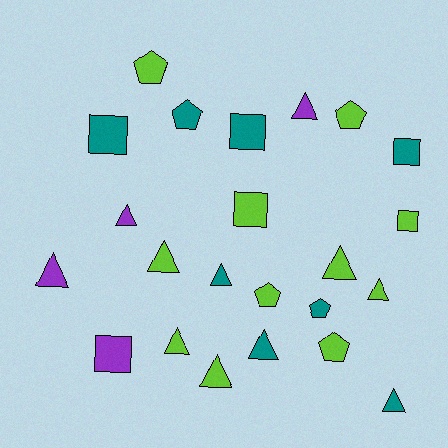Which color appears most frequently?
Lime, with 11 objects.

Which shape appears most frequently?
Triangle, with 11 objects.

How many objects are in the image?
There are 23 objects.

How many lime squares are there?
There are 2 lime squares.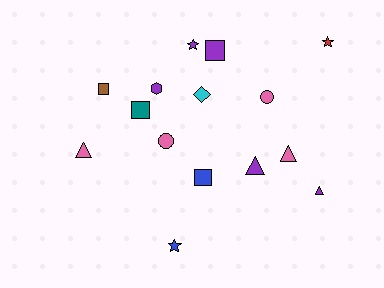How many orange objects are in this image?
There are no orange objects.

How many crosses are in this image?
There are no crosses.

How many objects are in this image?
There are 15 objects.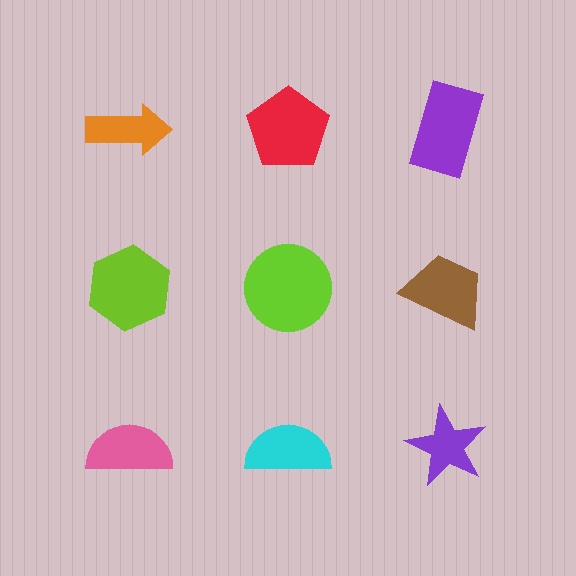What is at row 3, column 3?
A purple star.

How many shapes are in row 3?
3 shapes.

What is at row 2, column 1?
A lime hexagon.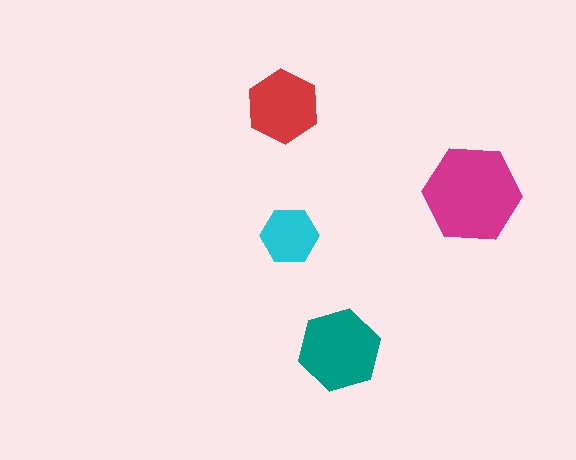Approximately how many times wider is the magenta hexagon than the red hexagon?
About 1.5 times wider.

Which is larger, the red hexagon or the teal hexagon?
The teal one.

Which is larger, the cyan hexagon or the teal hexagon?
The teal one.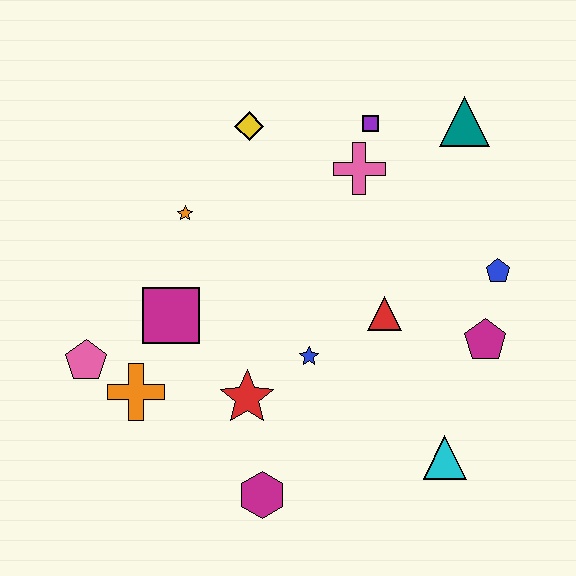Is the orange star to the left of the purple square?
Yes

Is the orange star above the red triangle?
Yes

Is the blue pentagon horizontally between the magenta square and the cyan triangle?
No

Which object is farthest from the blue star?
The teal triangle is farthest from the blue star.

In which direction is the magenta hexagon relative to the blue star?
The magenta hexagon is below the blue star.